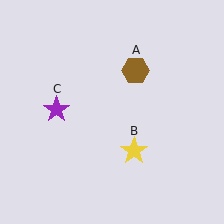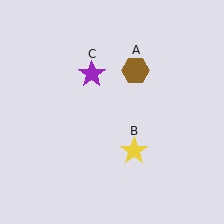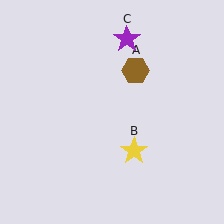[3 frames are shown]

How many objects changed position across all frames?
1 object changed position: purple star (object C).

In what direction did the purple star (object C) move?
The purple star (object C) moved up and to the right.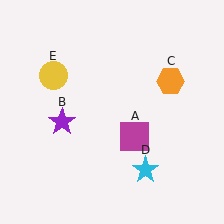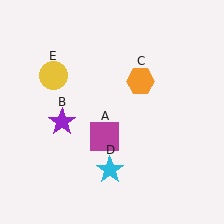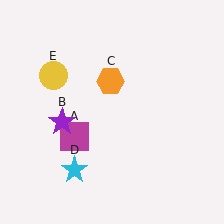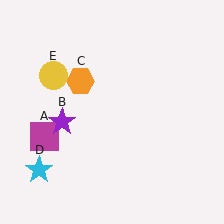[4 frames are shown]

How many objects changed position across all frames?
3 objects changed position: magenta square (object A), orange hexagon (object C), cyan star (object D).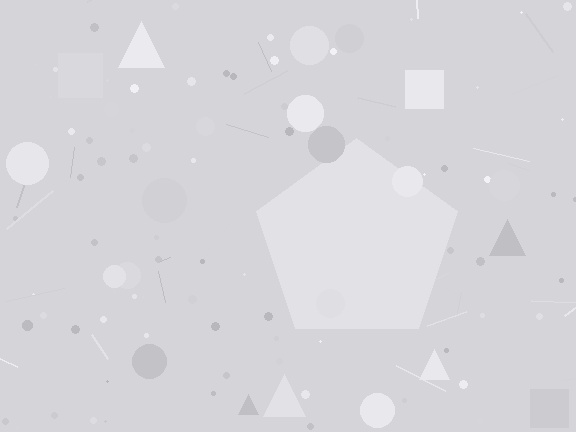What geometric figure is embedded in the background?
A pentagon is embedded in the background.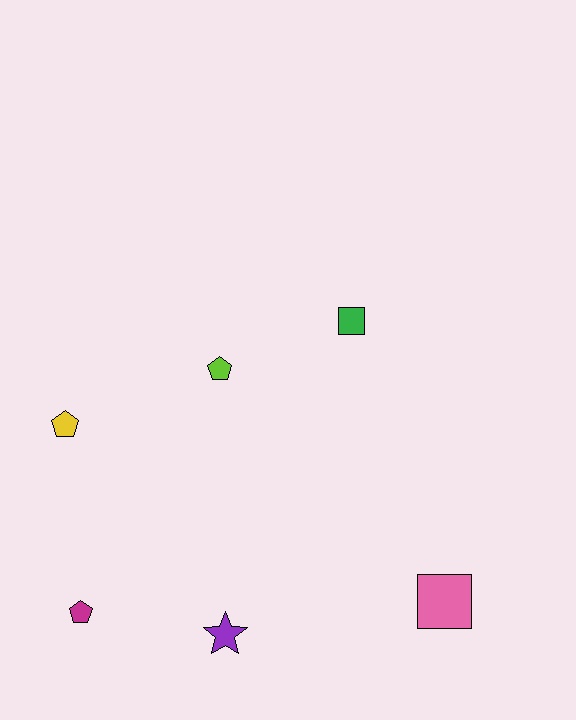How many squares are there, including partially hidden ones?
There are 2 squares.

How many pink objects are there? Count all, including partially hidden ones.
There is 1 pink object.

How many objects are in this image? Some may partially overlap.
There are 6 objects.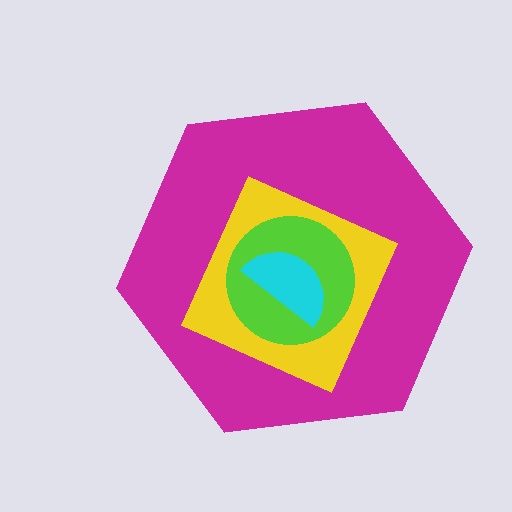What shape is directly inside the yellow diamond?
The lime circle.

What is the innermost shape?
The cyan semicircle.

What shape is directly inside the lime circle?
The cyan semicircle.